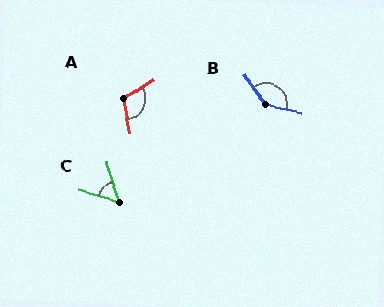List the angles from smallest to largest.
C (55°), A (111°), B (138°).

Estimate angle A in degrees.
Approximately 111 degrees.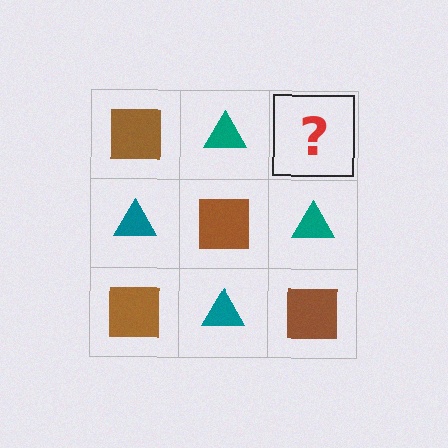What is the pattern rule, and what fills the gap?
The rule is that it alternates brown square and teal triangle in a checkerboard pattern. The gap should be filled with a brown square.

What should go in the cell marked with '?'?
The missing cell should contain a brown square.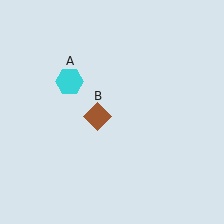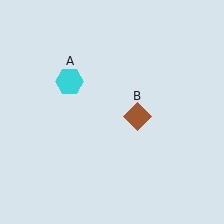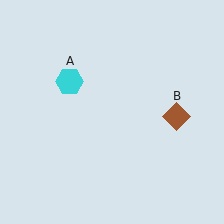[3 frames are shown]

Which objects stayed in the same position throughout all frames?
Cyan hexagon (object A) remained stationary.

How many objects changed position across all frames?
1 object changed position: brown diamond (object B).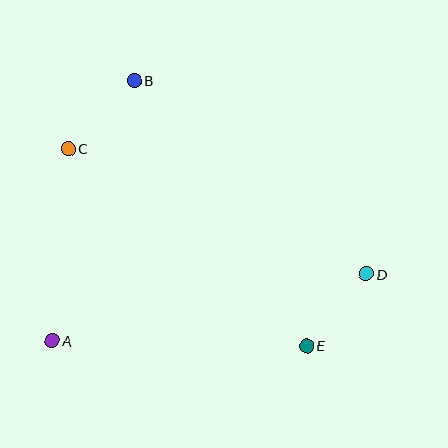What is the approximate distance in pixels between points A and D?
The distance between A and D is approximately 322 pixels.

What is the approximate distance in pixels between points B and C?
The distance between B and C is approximately 95 pixels.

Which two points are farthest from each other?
Points C and D are farthest from each other.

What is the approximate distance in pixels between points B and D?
The distance between B and D is approximately 302 pixels.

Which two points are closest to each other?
Points D and E are closest to each other.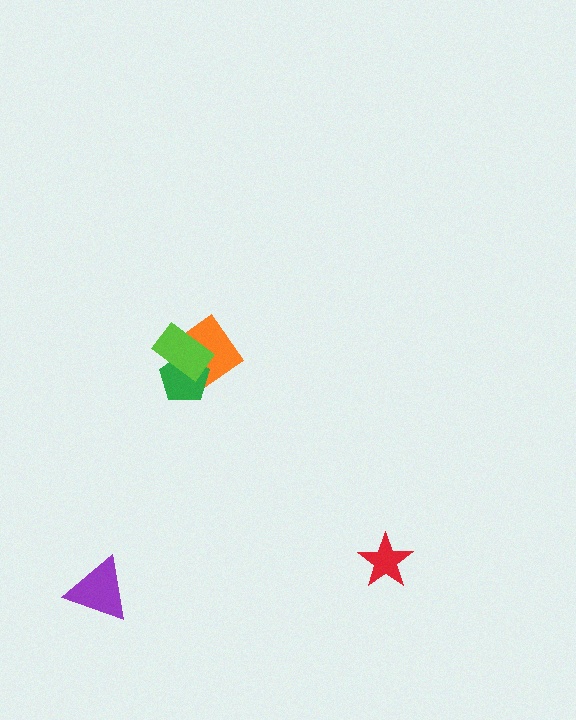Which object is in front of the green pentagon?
The lime rectangle is in front of the green pentagon.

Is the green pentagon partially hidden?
Yes, it is partially covered by another shape.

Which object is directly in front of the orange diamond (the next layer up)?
The green pentagon is directly in front of the orange diamond.